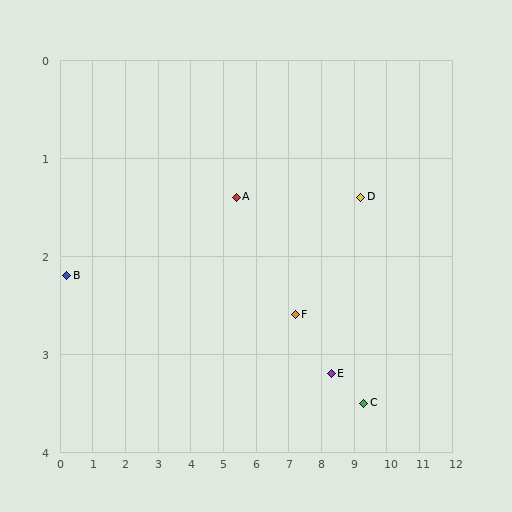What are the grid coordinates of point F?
Point F is at approximately (7.2, 2.6).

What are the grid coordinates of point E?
Point E is at approximately (8.3, 3.2).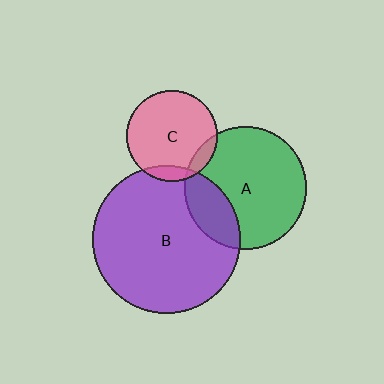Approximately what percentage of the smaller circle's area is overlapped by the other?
Approximately 10%.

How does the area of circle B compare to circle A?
Approximately 1.5 times.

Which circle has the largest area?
Circle B (purple).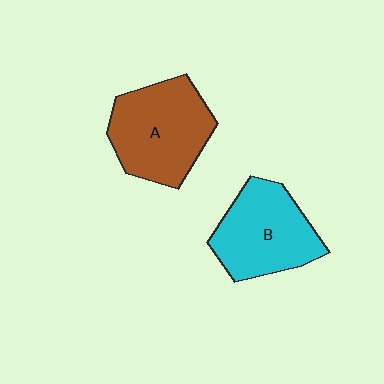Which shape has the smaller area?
Shape B (cyan).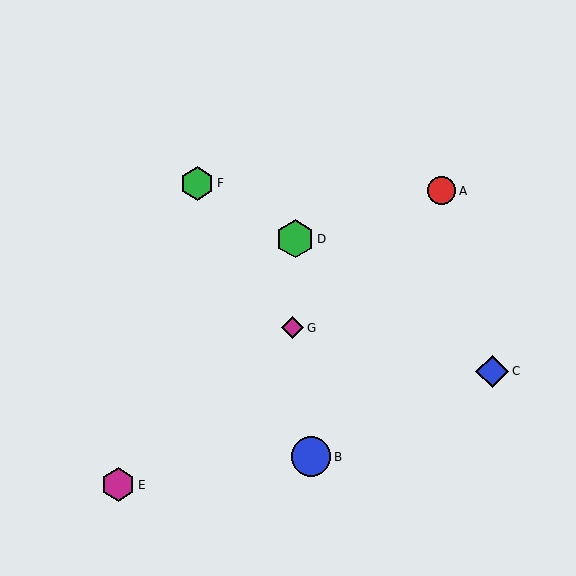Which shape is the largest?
The blue circle (labeled B) is the largest.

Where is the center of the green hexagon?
The center of the green hexagon is at (197, 183).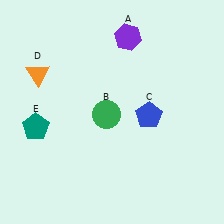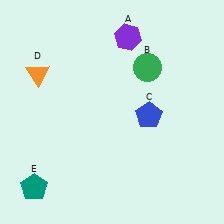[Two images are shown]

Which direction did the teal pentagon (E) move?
The teal pentagon (E) moved down.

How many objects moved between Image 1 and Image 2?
2 objects moved between the two images.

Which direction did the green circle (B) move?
The green circle (B) moved up.